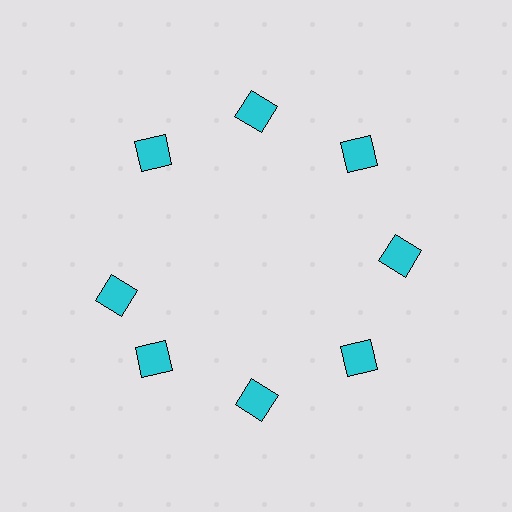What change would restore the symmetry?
The symmetry would be restored by rotating it back into even spacing with its neighbors so that all 8 diamonds sit at equal angles and equal distance from the center.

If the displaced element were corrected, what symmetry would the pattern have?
It would have 8-fold rotational symmetry — the pattern would map onto itself every 45 degrees.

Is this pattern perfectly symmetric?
No. The 8 cyan diamonds are arranged in a ring, but one element near the 9 o'clock position is rotated out of alignment along the ring, breaking the 8-fold rotational symmetry.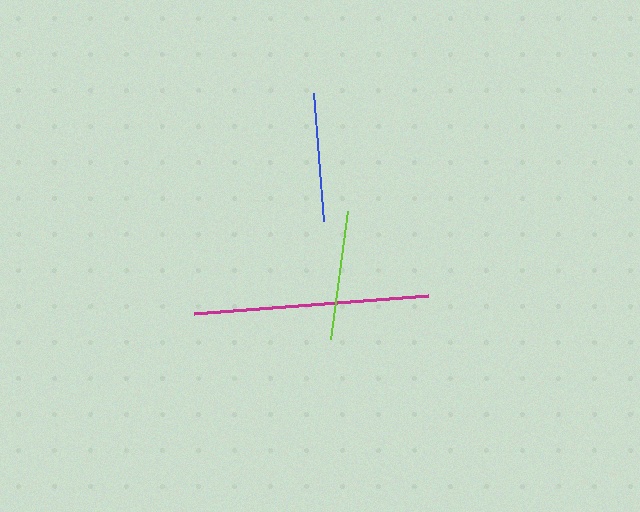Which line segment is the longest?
The magenta line is the longest at approximately 235 pixels.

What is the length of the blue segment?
The blue segment is approximately 129 pixels long.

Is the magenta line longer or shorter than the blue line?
The magenta line is longer than the blue line.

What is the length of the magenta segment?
The magenta segment is approximately 235 pixels long.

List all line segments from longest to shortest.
From longest to shortest: magenta, lime, blue.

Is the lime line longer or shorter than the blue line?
The lime line is longer than the blue line.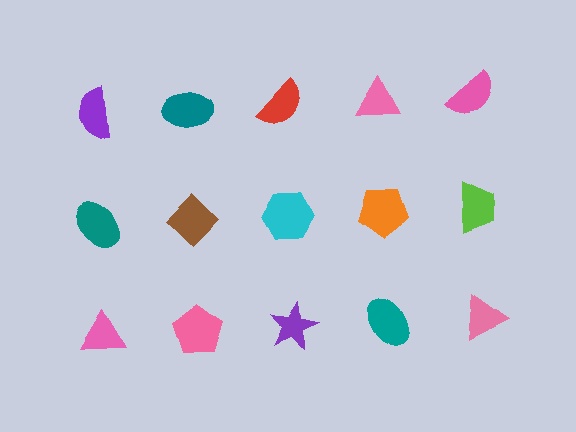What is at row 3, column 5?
A pink triangle.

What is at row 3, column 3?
A purple star.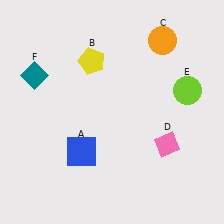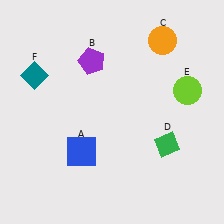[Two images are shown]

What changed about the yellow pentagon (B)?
In Image 1, B is yellow. In Image 2, it changed to purple.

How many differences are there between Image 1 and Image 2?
There are 2 differences between the two images.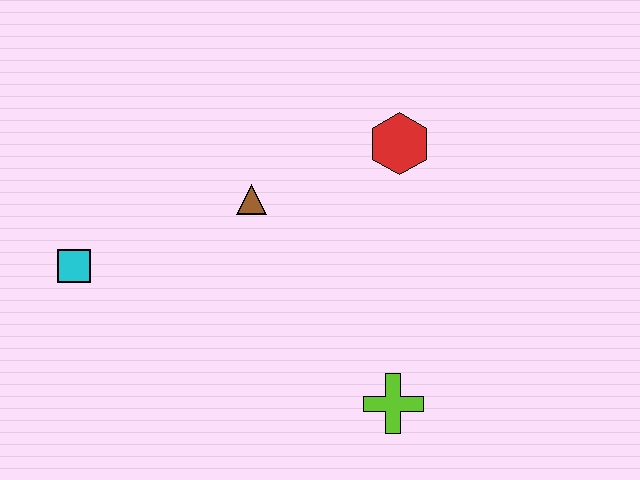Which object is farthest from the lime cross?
The cyan square is farthest from the lime cross.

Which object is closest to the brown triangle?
The red hexagon is closest to the brown triangle.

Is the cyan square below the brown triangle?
Yes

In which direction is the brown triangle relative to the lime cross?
The brown triangle is above the lime cross.